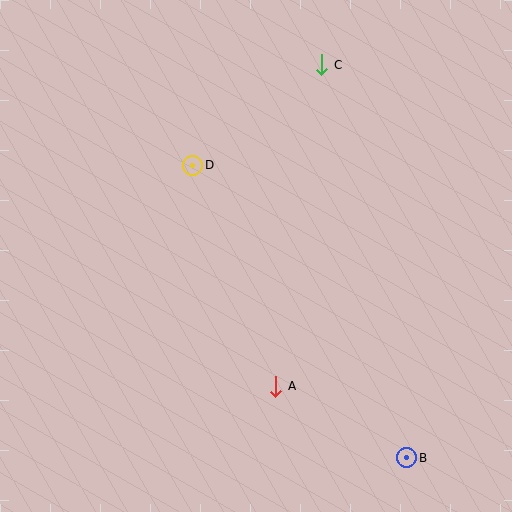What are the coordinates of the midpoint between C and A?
The midpoint between C and A is at (299, 226).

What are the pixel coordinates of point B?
Point B is at (407, 458).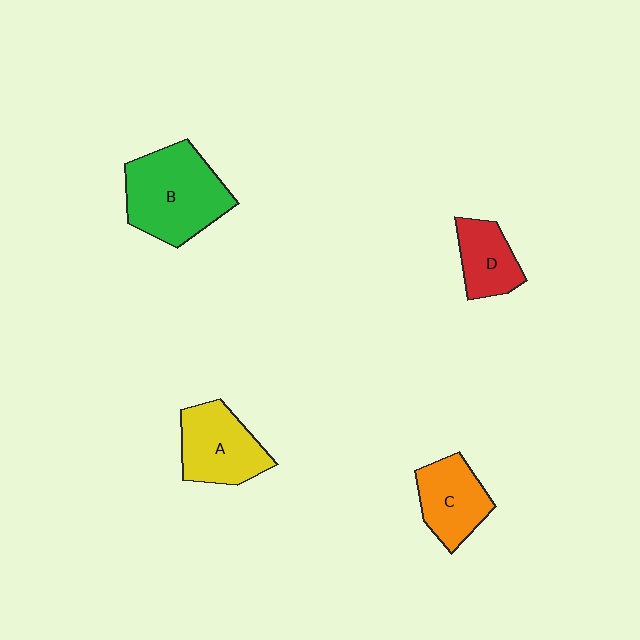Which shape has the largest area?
Shape B (green).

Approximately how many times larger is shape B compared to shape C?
Approximately 1.6 times.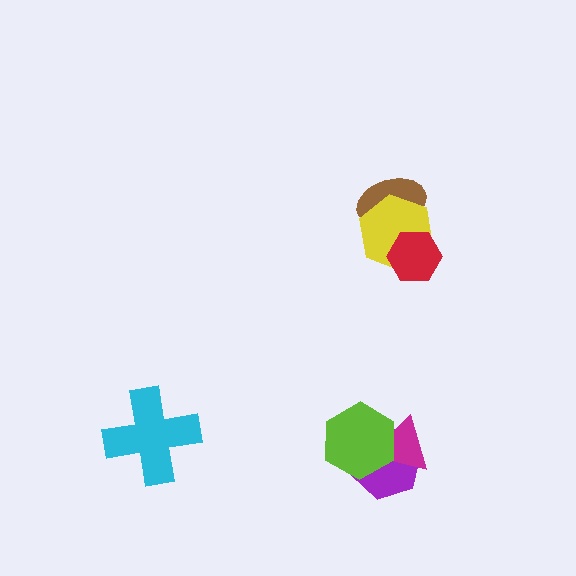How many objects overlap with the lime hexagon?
2 objects overlap with the lime hexagon.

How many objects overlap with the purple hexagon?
2 objects overlap with the purple hexagon.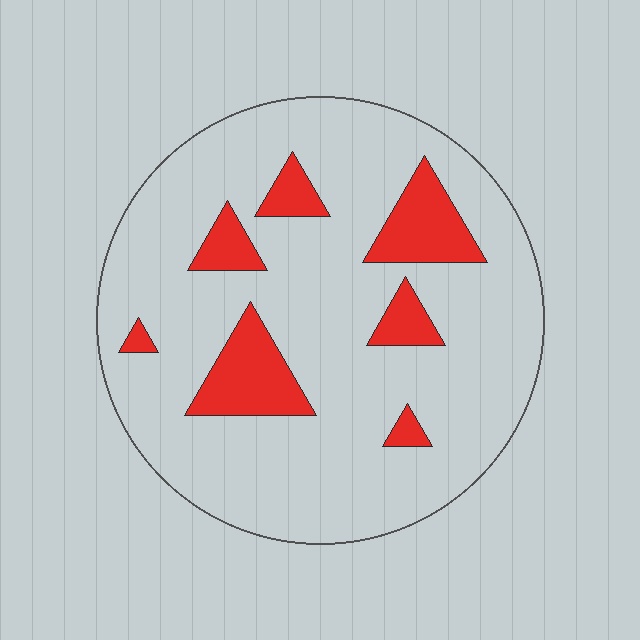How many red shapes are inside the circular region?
7.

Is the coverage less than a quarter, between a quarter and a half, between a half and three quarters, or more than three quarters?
Less than a quarter.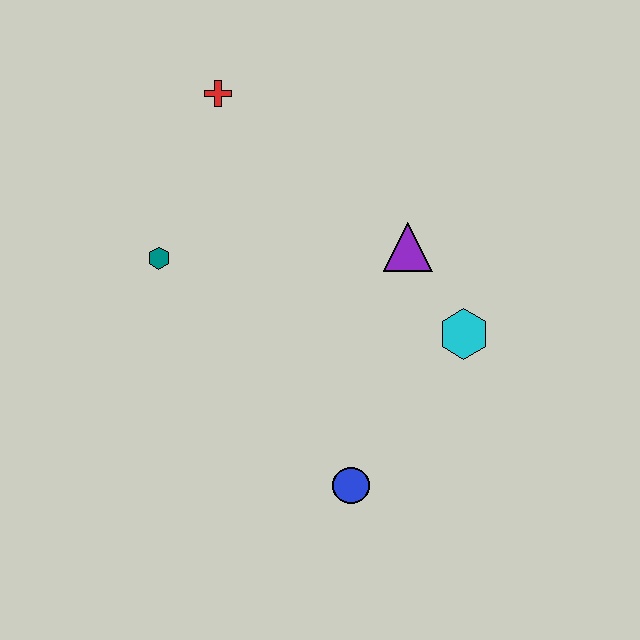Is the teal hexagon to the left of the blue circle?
Yes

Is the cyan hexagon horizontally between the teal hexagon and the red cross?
No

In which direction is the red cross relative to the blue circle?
The red cross is above the blue circle.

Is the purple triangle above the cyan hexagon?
Yes